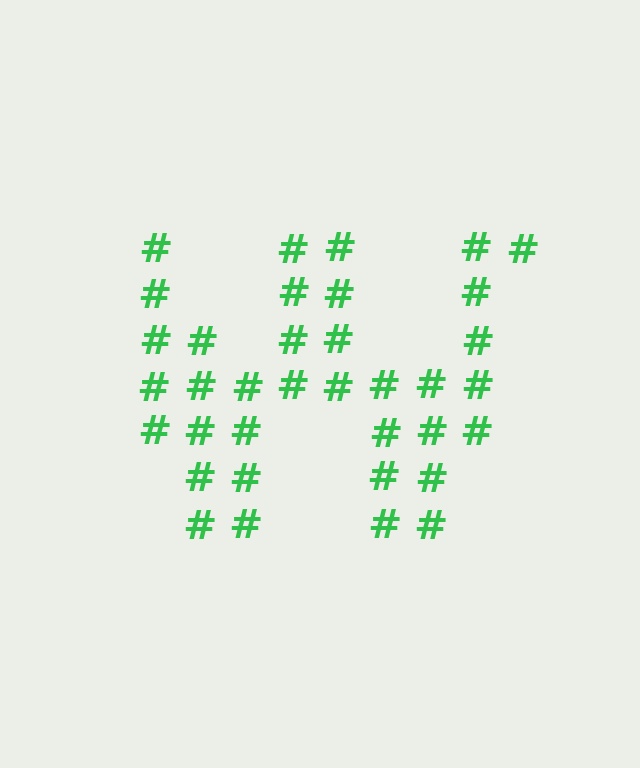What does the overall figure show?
The overall figure shows the letter W.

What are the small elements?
The small elements are hash symbols.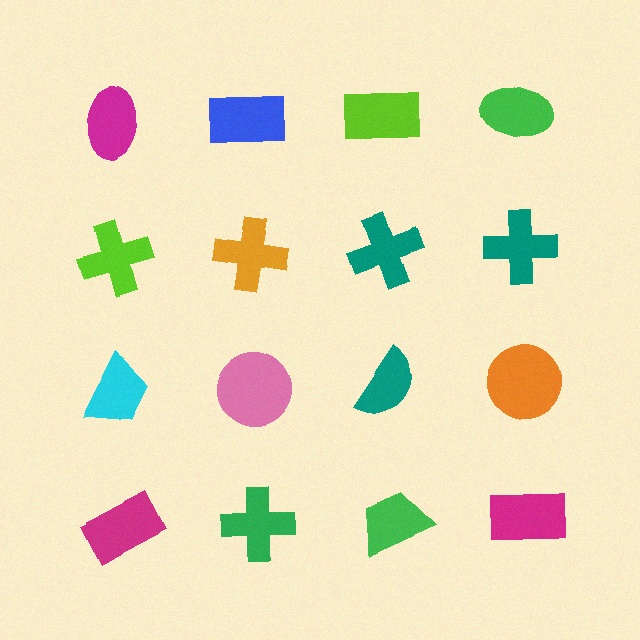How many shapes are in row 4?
4 shapes.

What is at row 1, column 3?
A lime rectangle.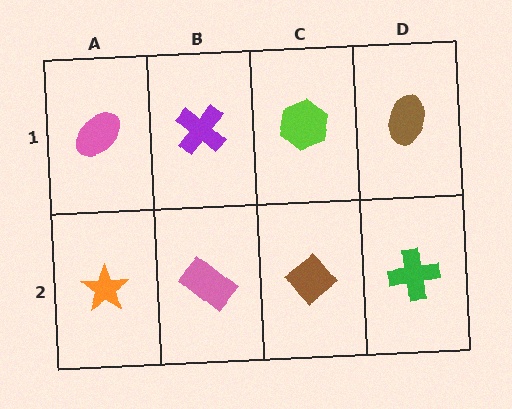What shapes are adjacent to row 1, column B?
A pink rectangle (row 2, column B), a pink ellipse (row 1, column A), a lime hexagon (row 1, column C).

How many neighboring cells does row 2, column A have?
2.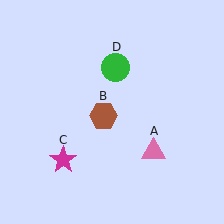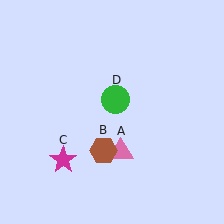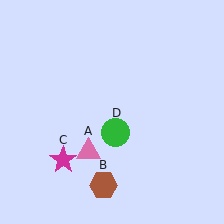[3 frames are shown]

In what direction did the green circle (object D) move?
The green circle (object D) moved down.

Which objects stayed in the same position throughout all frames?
Magenta star (object C) remained stationary.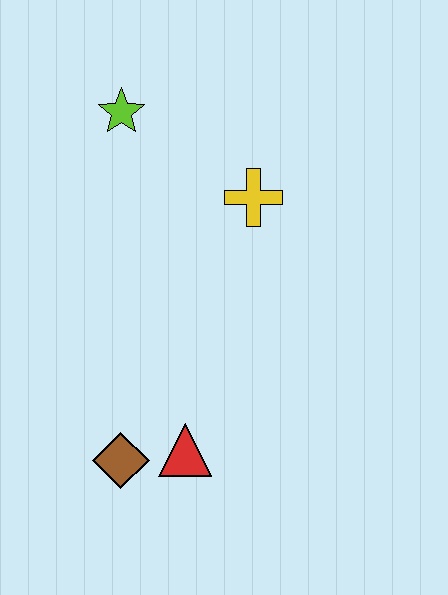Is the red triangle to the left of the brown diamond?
No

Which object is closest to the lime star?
The yellow cross is closest to the lime star.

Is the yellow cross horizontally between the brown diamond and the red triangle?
No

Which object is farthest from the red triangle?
The lime star is farthest from the red triangle.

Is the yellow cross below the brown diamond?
No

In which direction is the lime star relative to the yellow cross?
The lime star is to the left of the yellow cross.